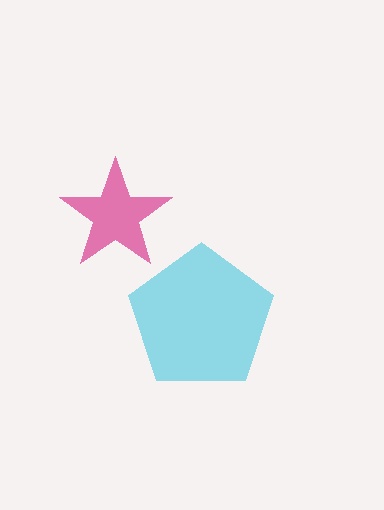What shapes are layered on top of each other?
The layered shapes are: a magenta star, a cyan pentagon.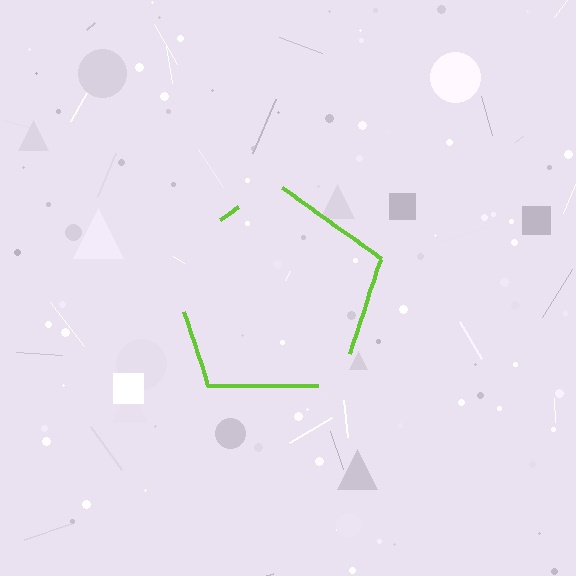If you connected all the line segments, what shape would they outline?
They would outline a pentagon.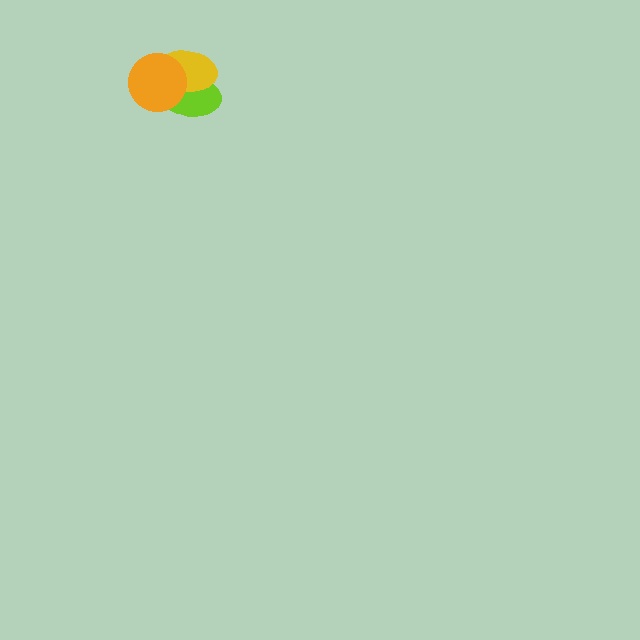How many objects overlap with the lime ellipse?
2 objects overlap with the lime ellipse.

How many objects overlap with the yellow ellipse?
2 objects overlap with the yellow ellipse.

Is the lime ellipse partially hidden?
Yes, it is partially covered by another shape.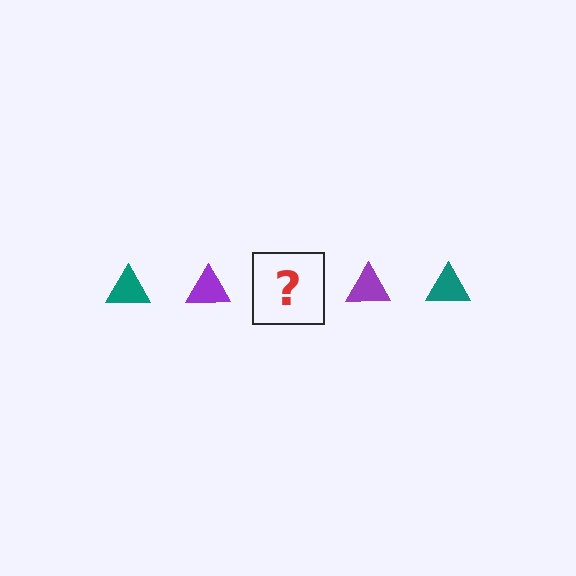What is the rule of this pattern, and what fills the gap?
The rule is that the pattern cycles through teal, purple triangles. The gap should be filled with a teal triangle.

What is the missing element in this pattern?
The missing element is a teal triangle.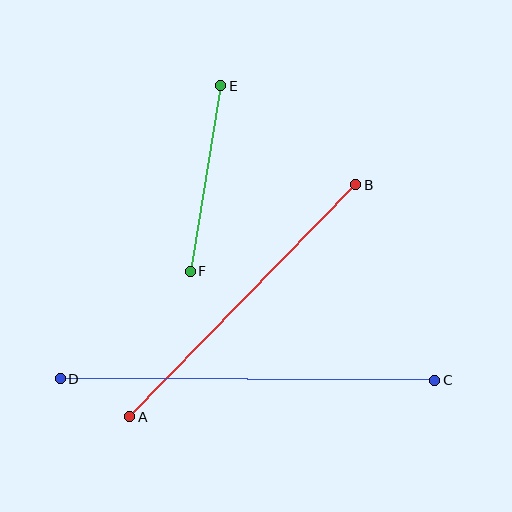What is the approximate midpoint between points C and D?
The midpoint is at approximately (248, 380) pixels.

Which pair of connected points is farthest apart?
Points C and D are farthest apart.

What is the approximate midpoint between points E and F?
The midpoint is at approximately (205, 179) pixels.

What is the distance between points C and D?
The distance is approximately 374 pixels.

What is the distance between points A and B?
The distance is approximately 324 pixels.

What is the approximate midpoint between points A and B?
The midpoint is at approximately (243, 301) pixels.